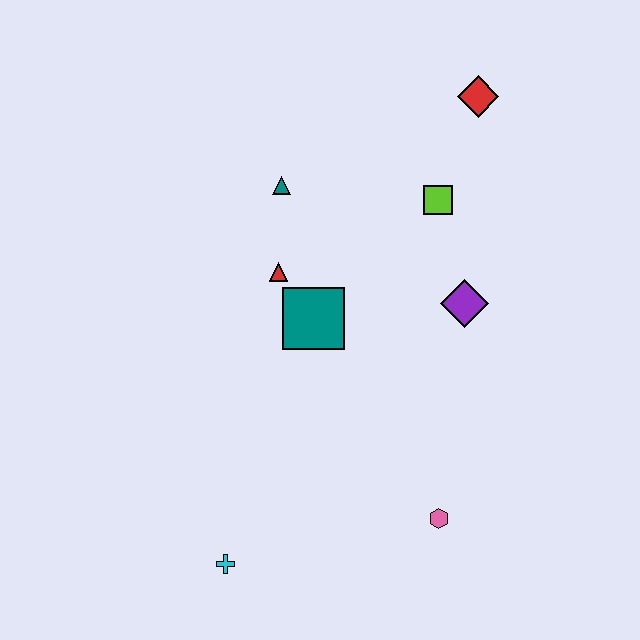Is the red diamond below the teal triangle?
No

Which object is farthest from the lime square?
The cyan cross is farthest from the lime square.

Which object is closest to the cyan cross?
The pink hexagon is closest to the cyan cross.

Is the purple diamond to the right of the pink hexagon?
Yes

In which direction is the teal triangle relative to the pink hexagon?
The teal triangle is above the pink hexagon.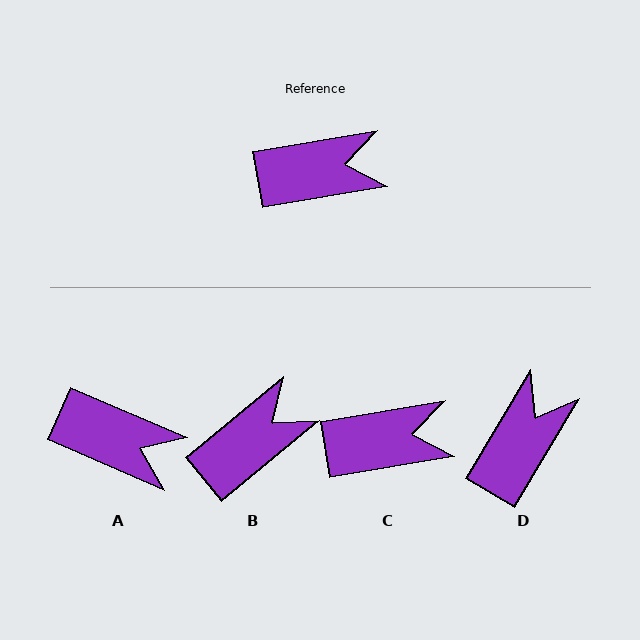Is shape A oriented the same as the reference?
No, it is off by about 33 degrees.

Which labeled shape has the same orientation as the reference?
C.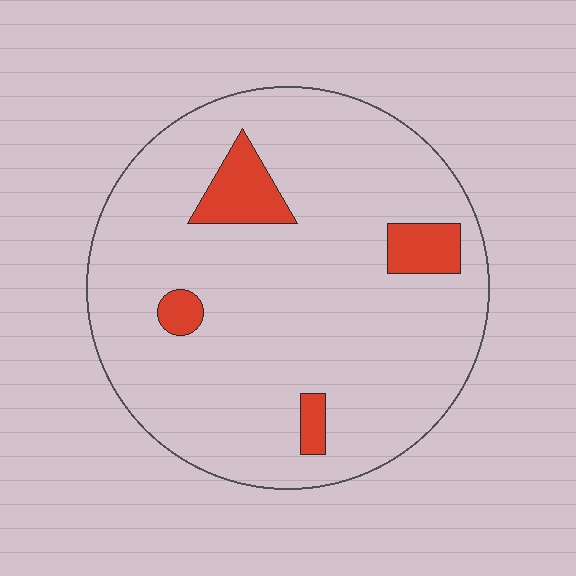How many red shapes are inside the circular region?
4.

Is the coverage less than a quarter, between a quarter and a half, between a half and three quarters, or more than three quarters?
Less than a quarter.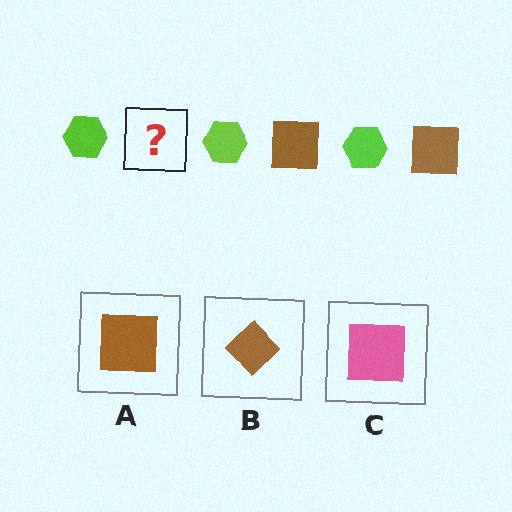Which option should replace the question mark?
Option A.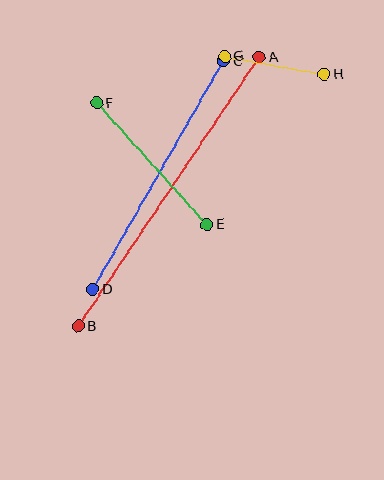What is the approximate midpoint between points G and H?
The midpoint is at approximately (274, 65) pixels.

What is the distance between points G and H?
The distance is approximately 101 pixels.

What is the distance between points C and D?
The distance is approximately 263 pixels.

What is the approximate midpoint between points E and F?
The midpoint is at approximately (152, 164) pixels.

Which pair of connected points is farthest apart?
Points A and B are farthest apart.